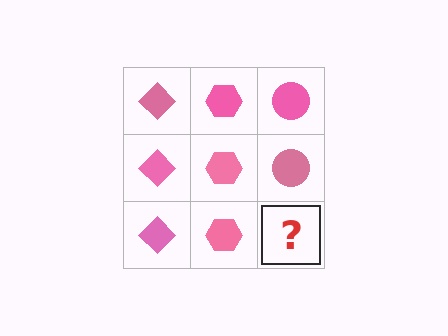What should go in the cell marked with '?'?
The missing cell should contain a pink circle.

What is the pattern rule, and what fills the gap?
The rule is that each column has a consistent shape. The gap should be filled with a pink circle.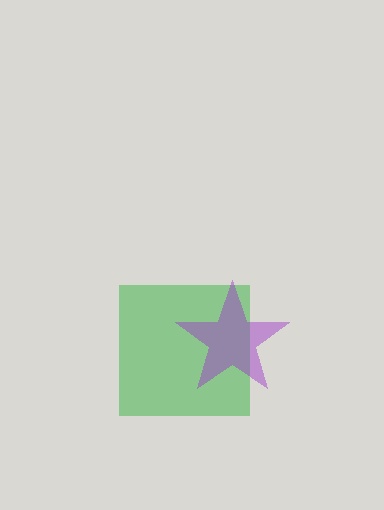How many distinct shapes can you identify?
There are 2 distinct shapes: a green square, a purple star.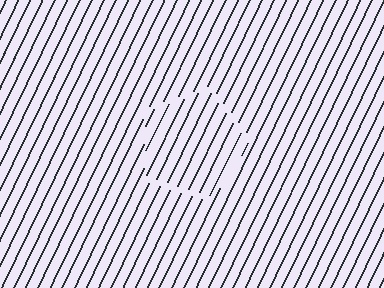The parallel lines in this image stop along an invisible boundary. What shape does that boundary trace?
An illusory pentagon. The interior of the shape contains the same grating, shifted by half a period — the contour is defined by the phase discontinuity where line-ends from the inner and outer gratings abut.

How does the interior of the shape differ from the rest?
The interior of the shape contains the same grating, shifted by half a period — the contour is defined by the phase discontinuity where line-ends from the inner and outer gratings abut.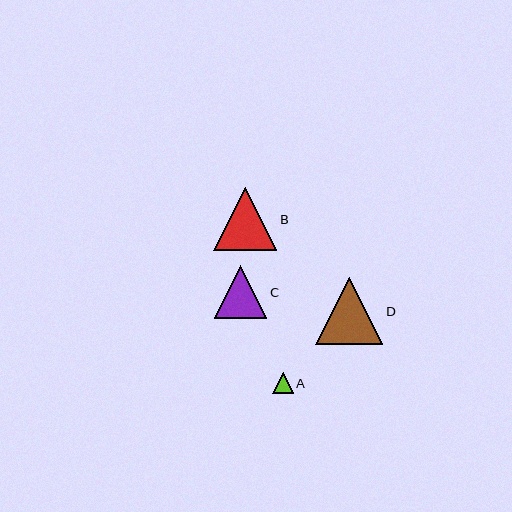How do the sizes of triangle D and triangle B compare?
Triangle D and triangle B are approximately the same size.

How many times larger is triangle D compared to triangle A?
Triangle D is approximately 3.2 times the size of triangle A.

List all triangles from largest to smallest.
From largest to smallest: D, B, C, A.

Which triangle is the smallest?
Triangle A is the smallest with a size of approximately 21 pixels.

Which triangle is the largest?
Triangle D is the largest with a size of approximately 67 pixels.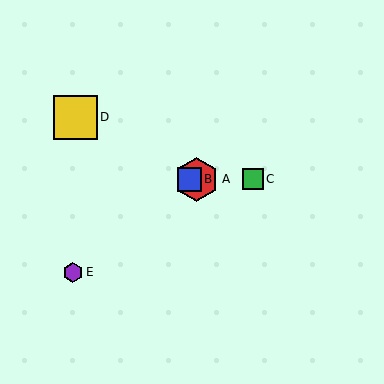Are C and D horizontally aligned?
No, C is at y≈179 and D is at y≈117.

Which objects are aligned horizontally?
Objects A, B, C are aligned horizontally.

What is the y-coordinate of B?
Object B is at y≈179.